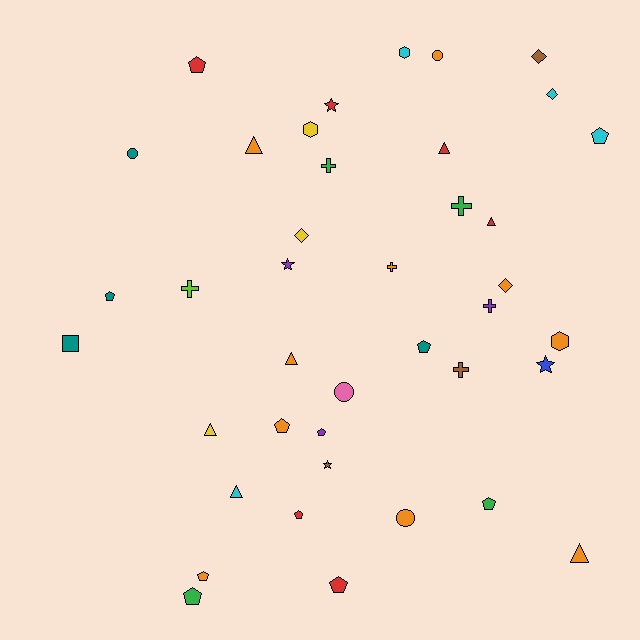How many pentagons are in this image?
There are 11 pentagons.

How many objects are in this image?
There are 40 objects.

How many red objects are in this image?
There are 6 red objects.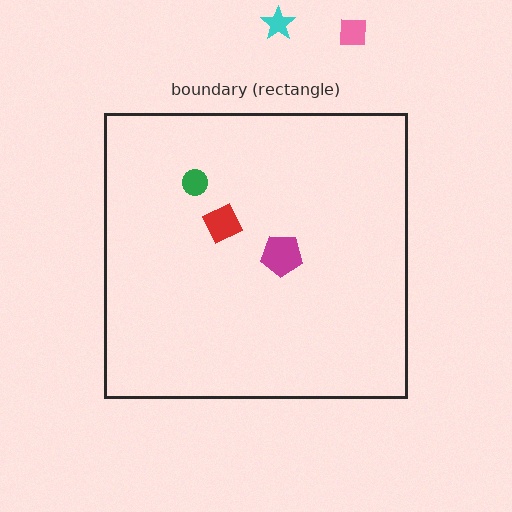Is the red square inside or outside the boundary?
Inside.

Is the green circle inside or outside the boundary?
Inside.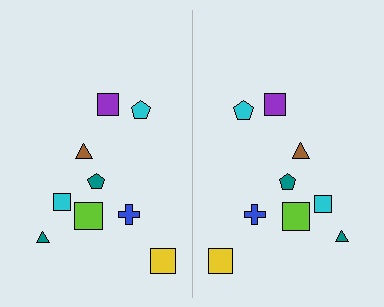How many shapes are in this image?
There are 18 shapes in this image.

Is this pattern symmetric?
Yes, this pattern has bilateral (reflection) symmetry.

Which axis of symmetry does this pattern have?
The pattern has a vertical axis of symmetry running through the center of the image.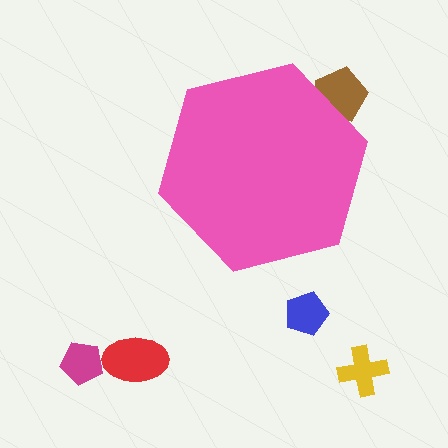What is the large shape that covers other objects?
A pink hexagon.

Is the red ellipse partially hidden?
No, the red ellipse is fully visible.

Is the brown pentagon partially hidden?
Yes, the brown pentagon is partially hidden behind the pink hexagon.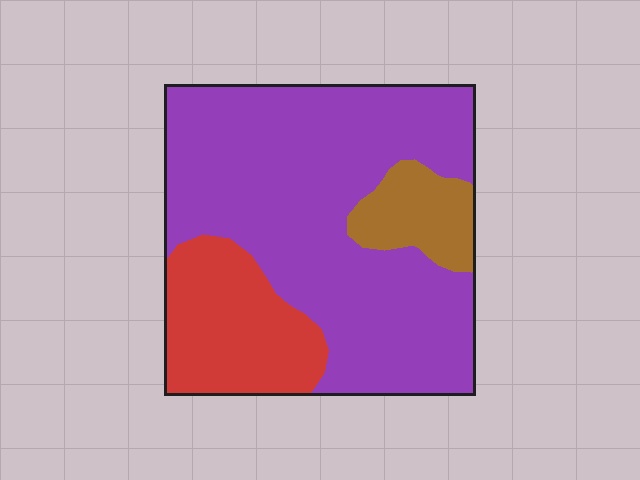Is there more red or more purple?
Purple.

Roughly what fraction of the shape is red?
Red covers around 20% of the shape.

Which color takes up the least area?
Brown, at roughly 10%.